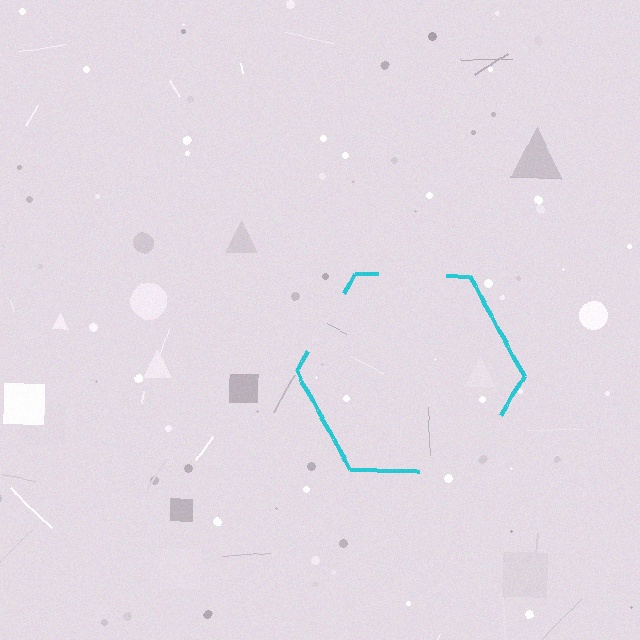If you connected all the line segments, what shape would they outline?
They would outline a hexagon.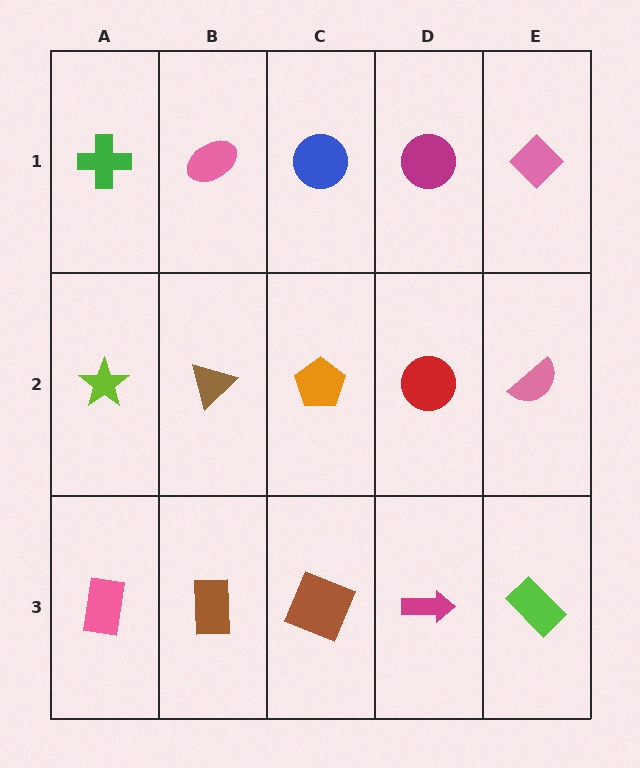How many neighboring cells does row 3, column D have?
3.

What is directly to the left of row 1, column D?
A blue circle.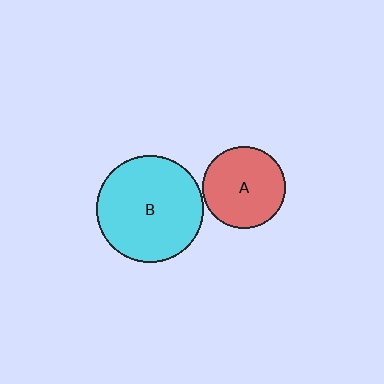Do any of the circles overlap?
No, none of the circles overlap.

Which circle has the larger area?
Circle B (cyan).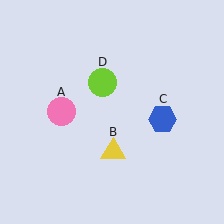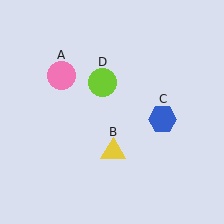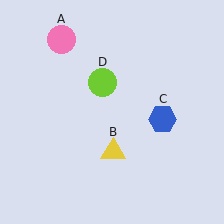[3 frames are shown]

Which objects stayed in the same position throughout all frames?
Yellow triangle (object B) and blue hexagon (object C) and lime circle (object D) remained stationary.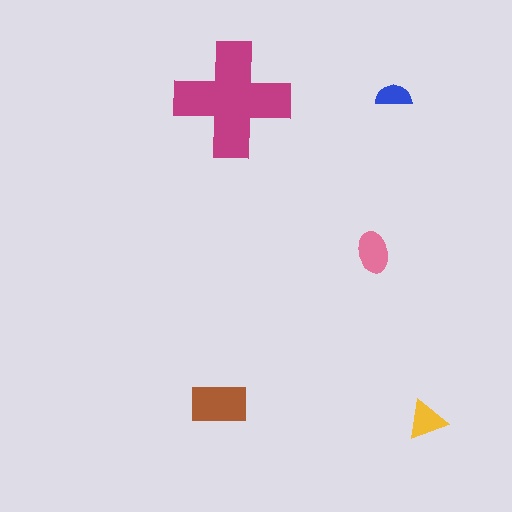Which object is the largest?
The magenta cross.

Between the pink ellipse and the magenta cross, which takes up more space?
The magenta cross.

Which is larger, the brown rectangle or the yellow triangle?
The brown rectangle.